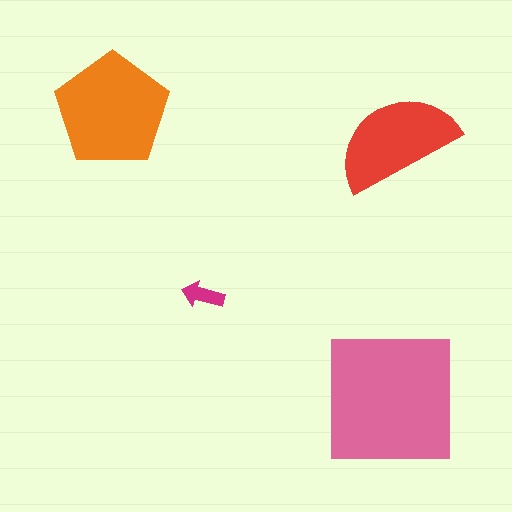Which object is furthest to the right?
The red semicircle is rightmost.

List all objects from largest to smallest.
The pink square, the orange pentagon, the red semicircle, the magenta arrow.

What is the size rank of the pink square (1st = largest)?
1st.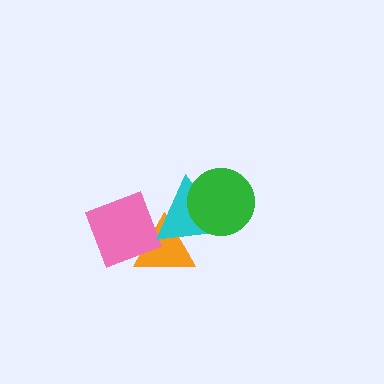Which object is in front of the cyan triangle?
The green circle is in front of the cyan triangle.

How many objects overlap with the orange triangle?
2 objects overlap with the orange triangle.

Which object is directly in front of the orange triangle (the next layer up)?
The pink diamond is directly in front of the orange triangle.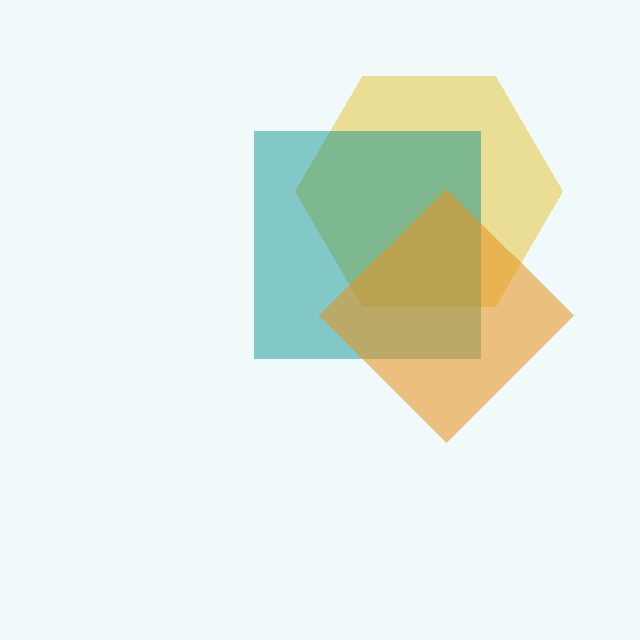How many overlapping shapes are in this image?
There are 3 overlapping shapes in the image.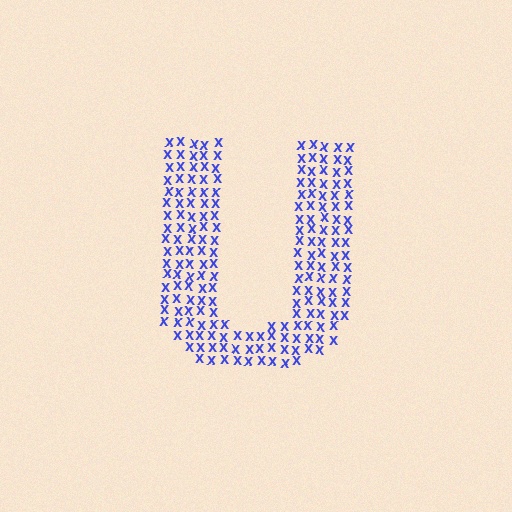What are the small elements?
The small elements are letter X's.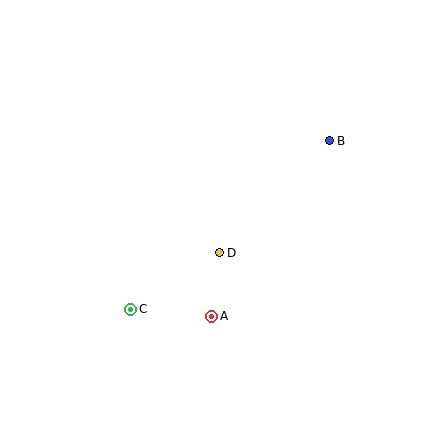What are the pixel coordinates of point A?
Point A is at (212, 316).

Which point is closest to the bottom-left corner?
Point C is closest to the bottom-left corner.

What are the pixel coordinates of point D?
Point D is at (219, 253).